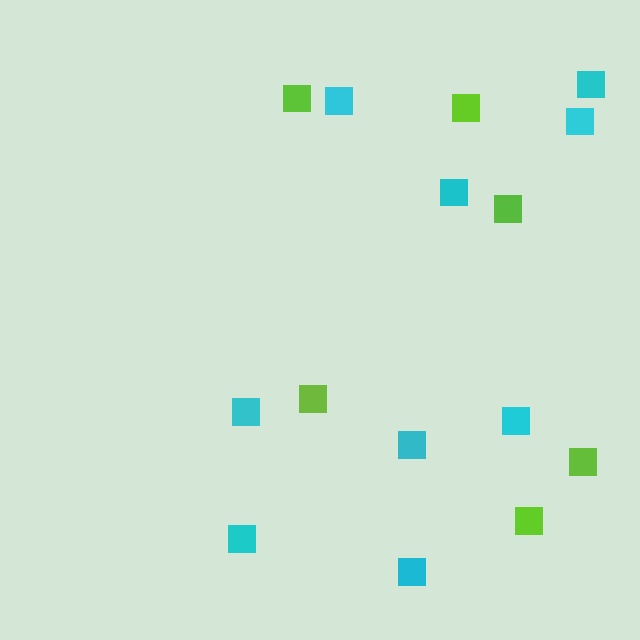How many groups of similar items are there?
There are 2 groups: one group of lime squares (6) and one group of cyan squares (9).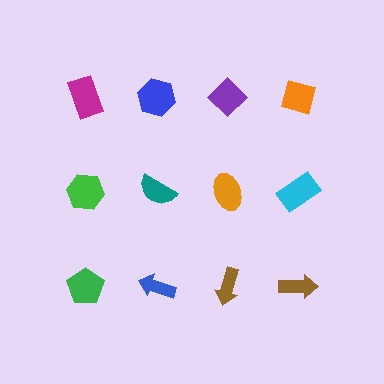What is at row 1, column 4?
An orange diamond.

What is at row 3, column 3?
A brown arrow.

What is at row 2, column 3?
An orange ellipse.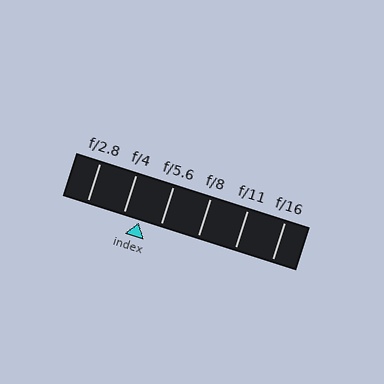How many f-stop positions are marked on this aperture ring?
There are 6 f-stop positions marked.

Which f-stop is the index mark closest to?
The index mark is closest to f/4.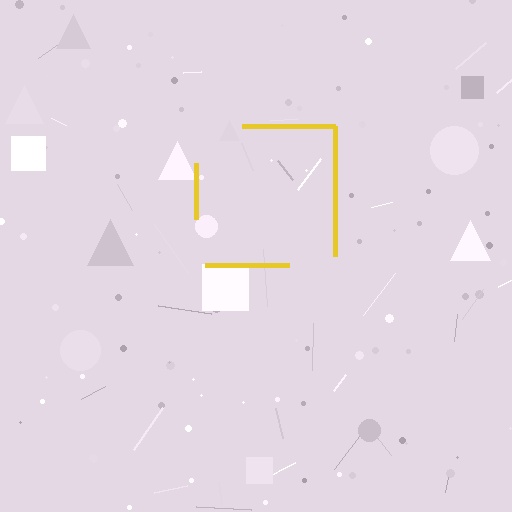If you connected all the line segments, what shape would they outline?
They would outline a square.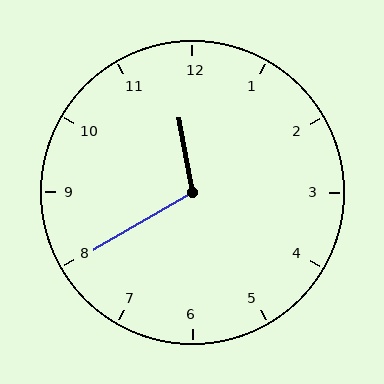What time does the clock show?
11:40.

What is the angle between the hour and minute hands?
Approximately 110 degrees.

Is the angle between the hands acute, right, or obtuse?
It is obtuse.